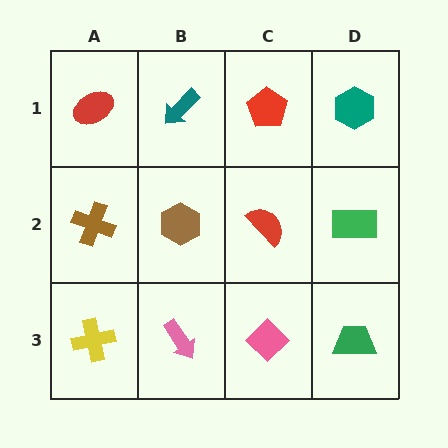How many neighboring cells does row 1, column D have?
2.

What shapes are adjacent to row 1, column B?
A brown hexagon (row 2, column B), a red ellipse (row 1, column A), a red pentagon (row 1, column C).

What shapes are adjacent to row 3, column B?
A brown hexagon (row 2, column B), a yellow cross (row 3, column A), a pink diamond (row 3, column C).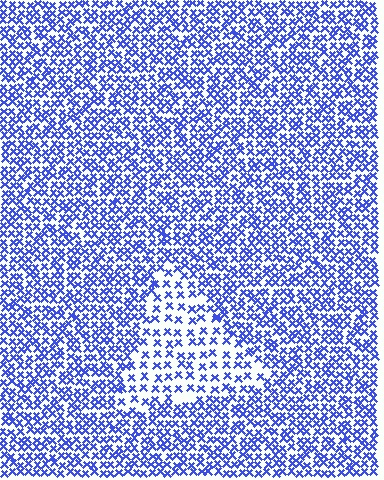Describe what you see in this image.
The image contains small blue elements arranged at two different densities. A triangle-shaped region is visible where the elements are less densely packed than the surrounding area.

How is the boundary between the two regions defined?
The boundary is defined by a change in element density (approximately 2.0x ratio). All elements are the same color, size, and shape.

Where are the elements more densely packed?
The elements are more densely packed outside the triangle boundary.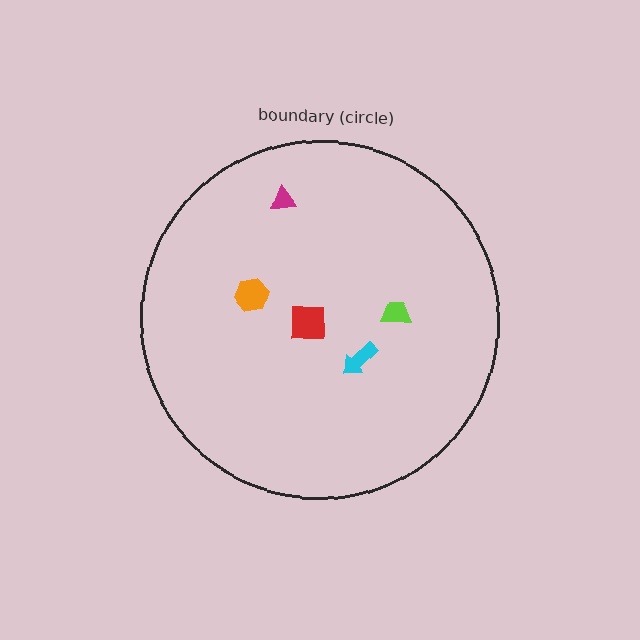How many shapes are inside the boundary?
5 inside, 0 outside.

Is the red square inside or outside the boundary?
Inside.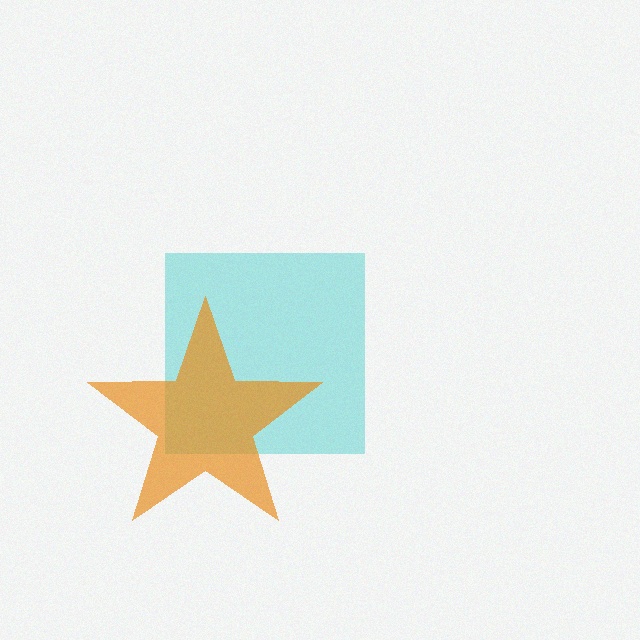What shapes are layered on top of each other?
The layered shapes are: a cyan square, an orange star.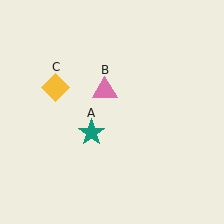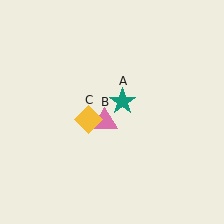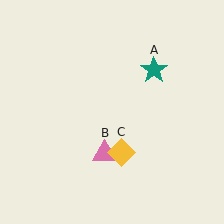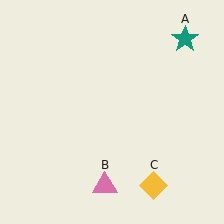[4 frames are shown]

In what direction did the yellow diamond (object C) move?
The yellow diamond (object C) moved down and to the right.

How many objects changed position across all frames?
3 objects changed position: teal star (object A), pink triangle (object B), yellow diamond (object C).